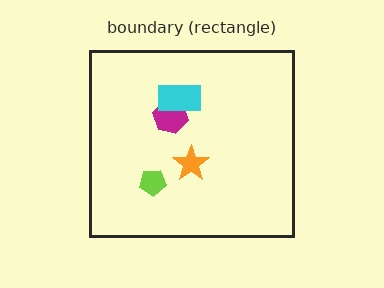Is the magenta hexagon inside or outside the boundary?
Inside.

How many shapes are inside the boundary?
4 inside, 0 outside.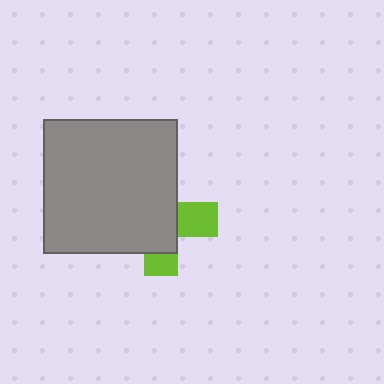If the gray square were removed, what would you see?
You would see the complete lime cross.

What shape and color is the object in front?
The object in front is a gray square.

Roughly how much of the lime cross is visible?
A small part of it is visible (roughly 33%).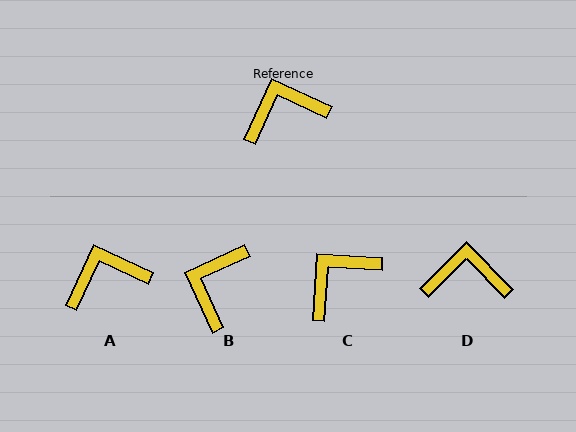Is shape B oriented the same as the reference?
No, it is off by about 50 degrees.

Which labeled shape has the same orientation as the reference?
A.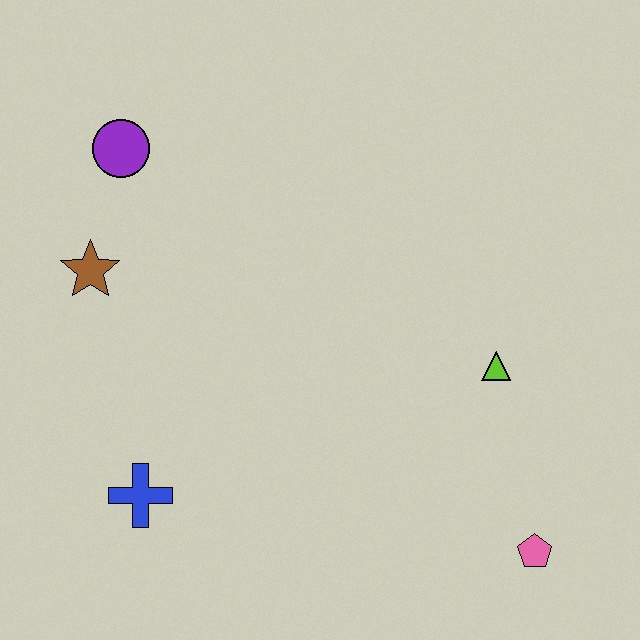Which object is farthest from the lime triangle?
The purple circle is farthest from the lime triangle.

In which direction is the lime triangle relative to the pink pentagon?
The lime triangle is above the pink pentagon.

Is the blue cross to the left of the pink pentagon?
Yes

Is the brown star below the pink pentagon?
No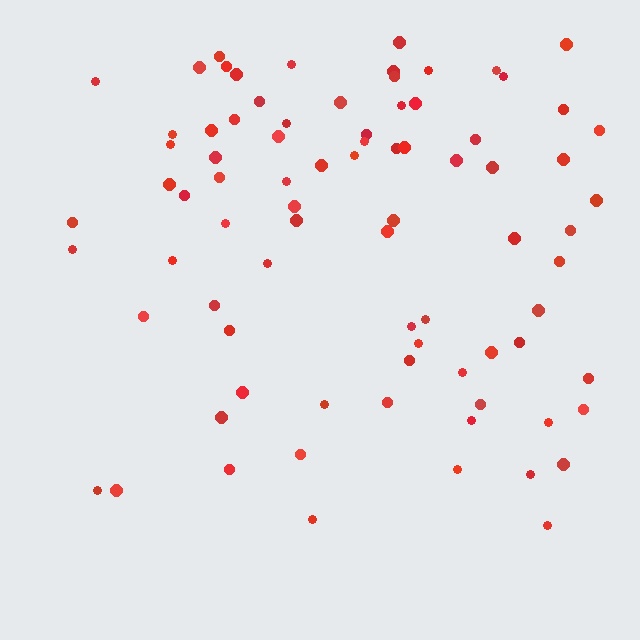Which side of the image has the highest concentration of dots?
The top.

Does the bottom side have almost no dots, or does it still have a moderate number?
Still a moderate number, just noticeably fewer than the top.